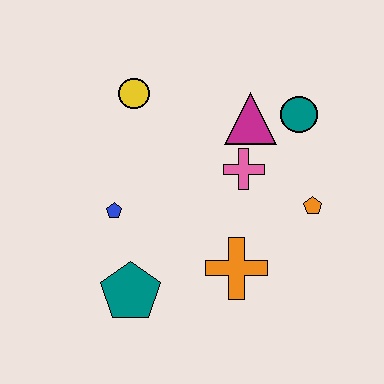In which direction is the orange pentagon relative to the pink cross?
The orange pentagon is to the right of the pink cross.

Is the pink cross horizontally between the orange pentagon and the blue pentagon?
Yes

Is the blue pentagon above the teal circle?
No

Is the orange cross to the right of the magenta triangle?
No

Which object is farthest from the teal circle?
The teal pentagon is farthest from the teal circle.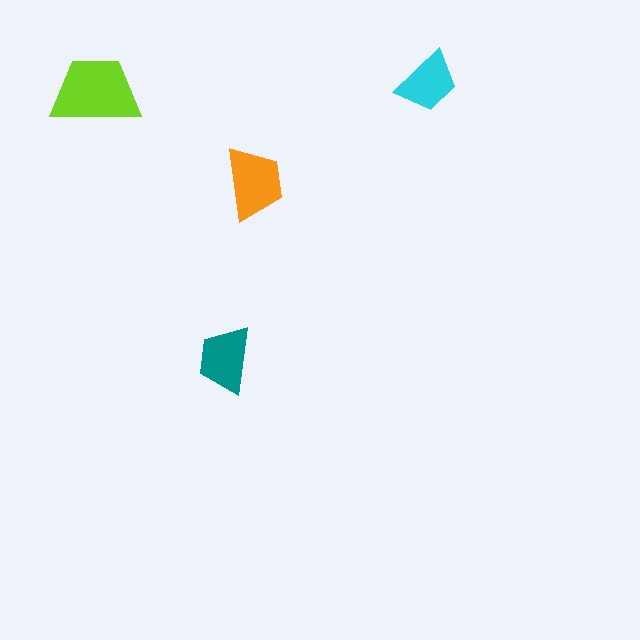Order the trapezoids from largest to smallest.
the lime one, the orange one, the teal one, the cyan one.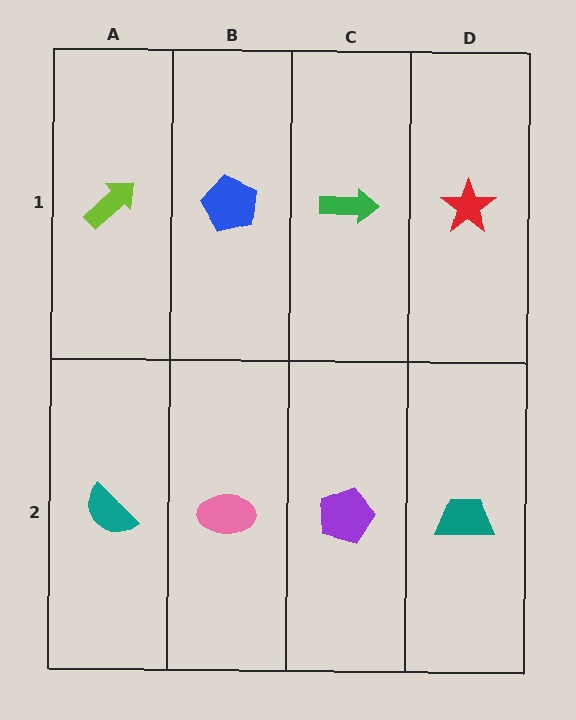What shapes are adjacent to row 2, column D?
A red star (row 1, column D), a purple pentagon (row 2, column C).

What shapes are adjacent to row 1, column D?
A teal trapezoid (row 2, column D), a green arrow (row 1, column C).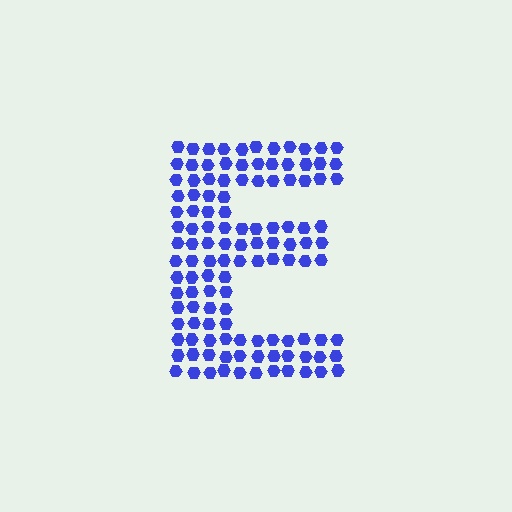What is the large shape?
The large shape is the letter E.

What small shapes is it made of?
It is made of small hexagons.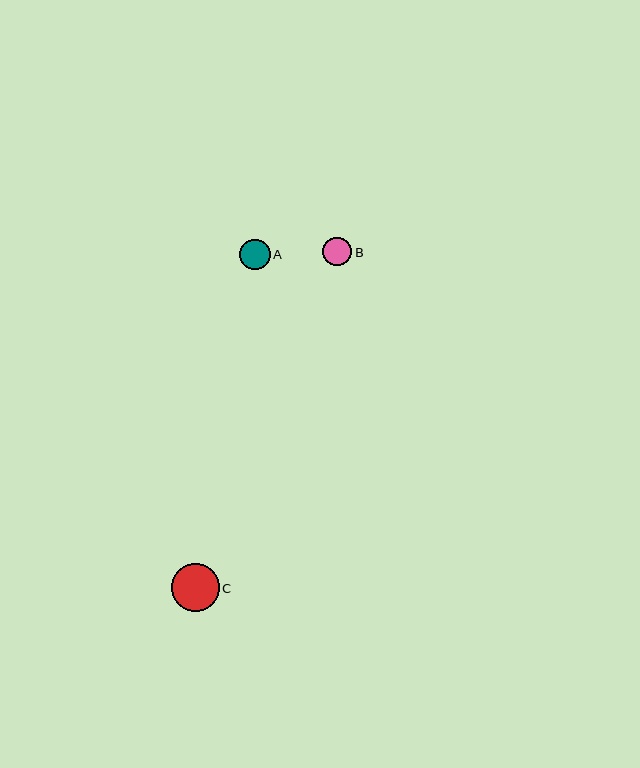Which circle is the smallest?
Circle B is the smallest with a size of approximately 29 pixels.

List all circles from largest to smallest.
From largest to smallest: C, A, B.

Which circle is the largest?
Circle C is the largest with a size of approximately 48 pixels.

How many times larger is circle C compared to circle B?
Circle C is approximately 1.7 times the size of circle B.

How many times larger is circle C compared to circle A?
Circle C is approximately 1.6 times the size of circle A.